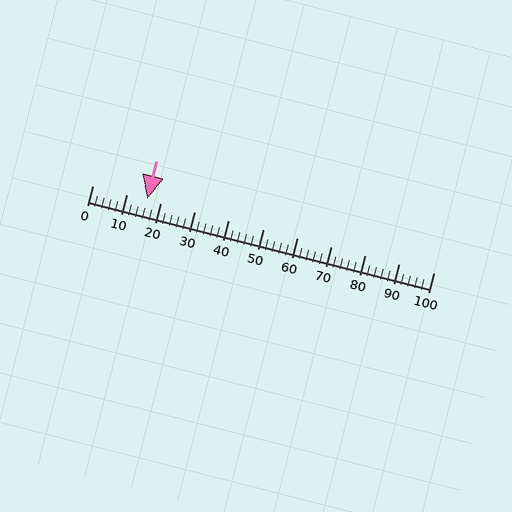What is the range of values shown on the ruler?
The ruler shows values from 0 to 100.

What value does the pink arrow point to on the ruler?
The pink arrow points to approximately 16.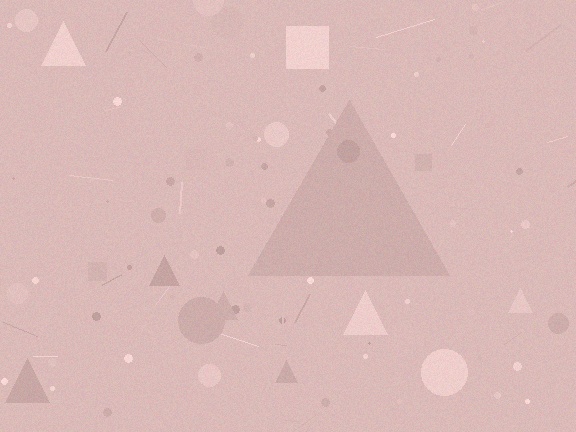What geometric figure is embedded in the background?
A triangle is embedded in the background.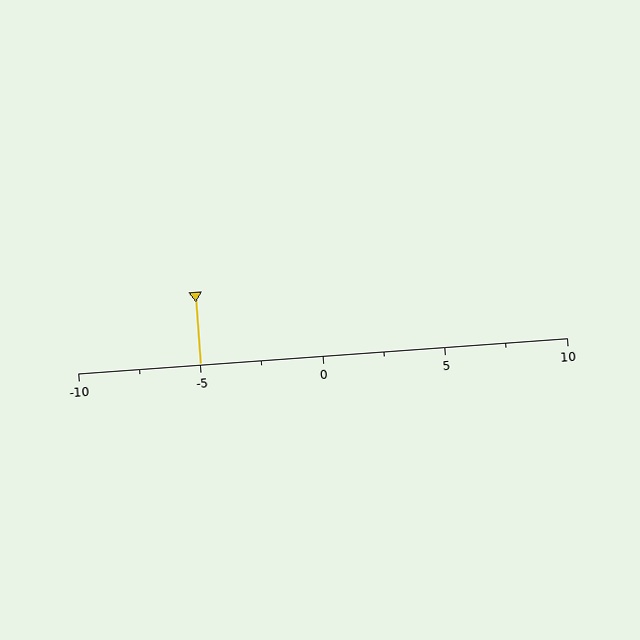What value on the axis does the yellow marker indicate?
The marker indicates approximately -5.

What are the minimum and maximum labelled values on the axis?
The axis runs from -10 to 10.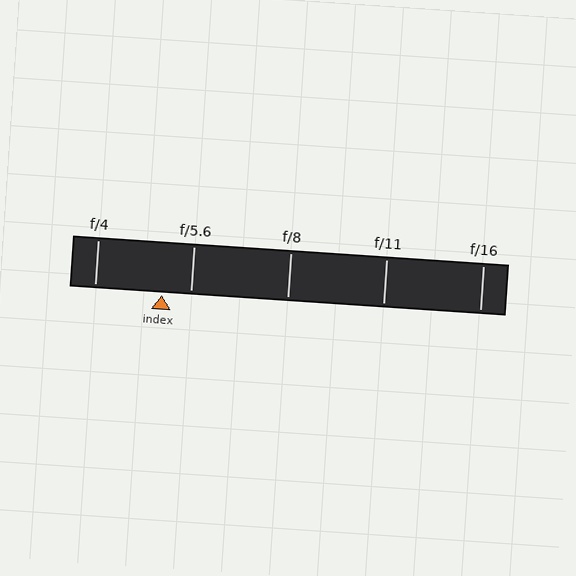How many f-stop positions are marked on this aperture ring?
There are 5 f-stop positions marked.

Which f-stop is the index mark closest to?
The index mark is closest to f/5.6.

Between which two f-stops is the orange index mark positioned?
The index mark is between f/4 and f/5.6.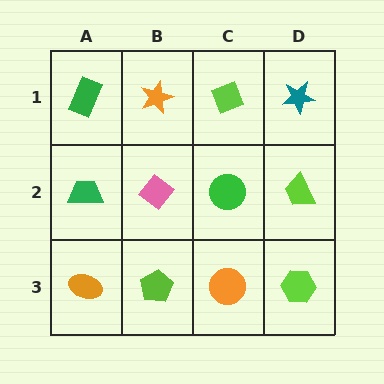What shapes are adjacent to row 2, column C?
A lime diamond (row 1, column C), an orange circle (row 3, column C), a pink diamond (row 2, column B), a lime trapezoid (row 2, column D).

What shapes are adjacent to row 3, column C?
A green circle (row 2, column C), a lime pentagon (row 3, column B), a lime hexagon (row 3, column D).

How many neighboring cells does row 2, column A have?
3.